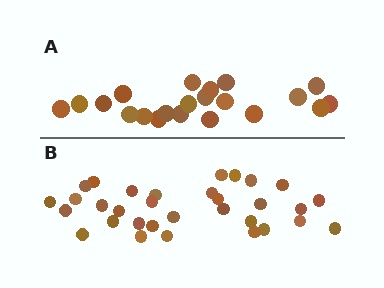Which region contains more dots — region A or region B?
Region B (the bottom region) has more dots.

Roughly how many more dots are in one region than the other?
Region B has roughly 12 or so more dots than region A.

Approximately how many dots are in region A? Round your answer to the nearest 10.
About 20 dots. (The exact count is 21, which rounds to 20.)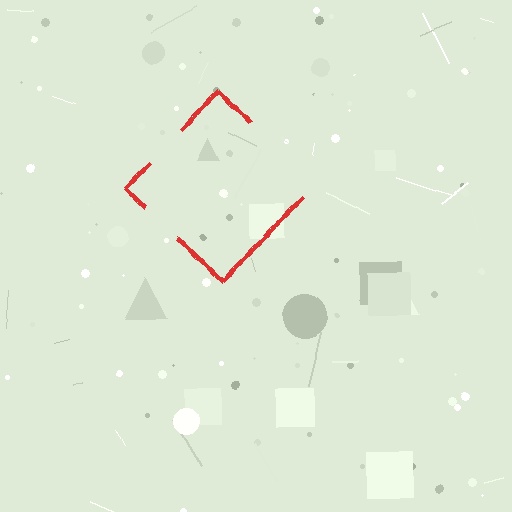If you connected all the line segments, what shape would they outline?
They would outline a diamond.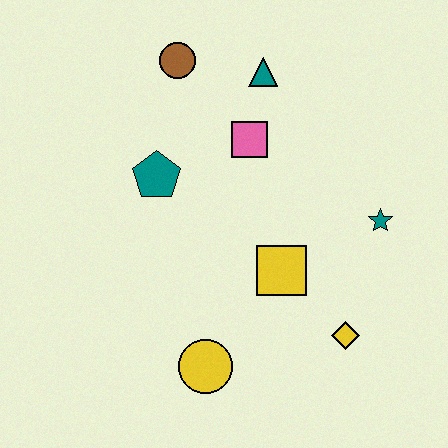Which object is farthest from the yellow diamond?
The brown circle is farthest from the yellow diamond.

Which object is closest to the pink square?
The teal triangle is closest to the pink square.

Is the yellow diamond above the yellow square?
No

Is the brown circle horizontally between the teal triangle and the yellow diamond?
No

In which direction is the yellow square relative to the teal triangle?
The yellow square is below the teal triangle.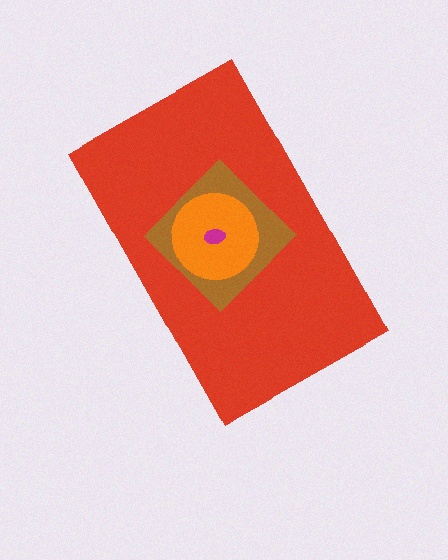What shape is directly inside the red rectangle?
The brown diamond.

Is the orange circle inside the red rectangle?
Yes.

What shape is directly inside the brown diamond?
The orange circle.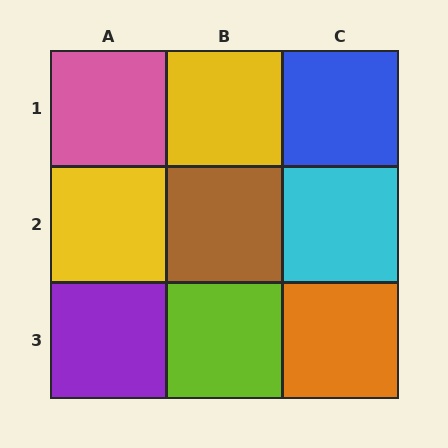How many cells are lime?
1 cell is lime.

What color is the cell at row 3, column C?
Orange.